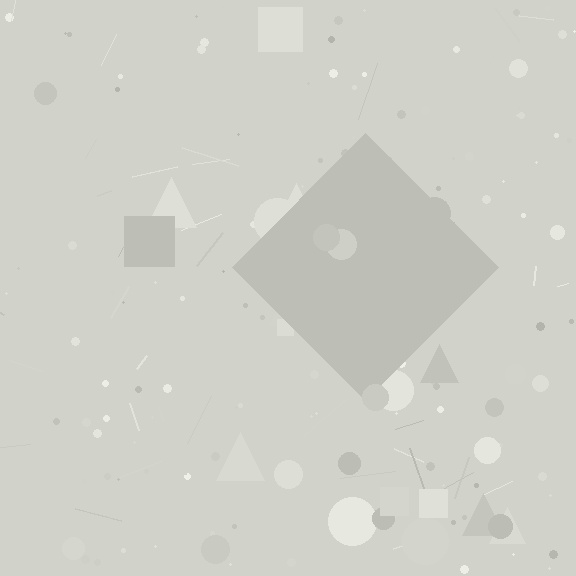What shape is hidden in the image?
A diamond is hidden in the image.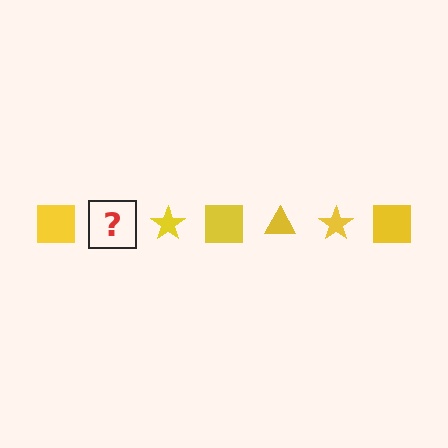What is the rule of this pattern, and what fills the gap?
The rule is that the pattern cycles through square, triangle, star shapes in yellow. The gap should be filled with a yellow triangle.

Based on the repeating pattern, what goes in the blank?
The blank should be a yellow triangle.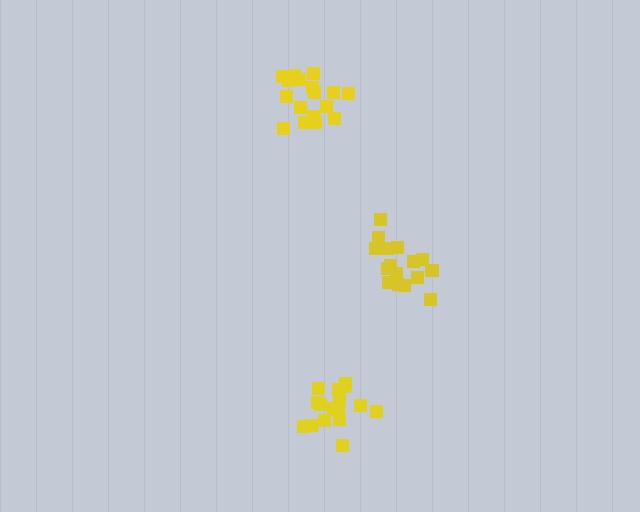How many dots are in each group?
Group 1: 17 dots, Group 2: 17 dots, Group 3: 17 dots (51 total).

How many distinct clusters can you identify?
There are 3 distinct clusters.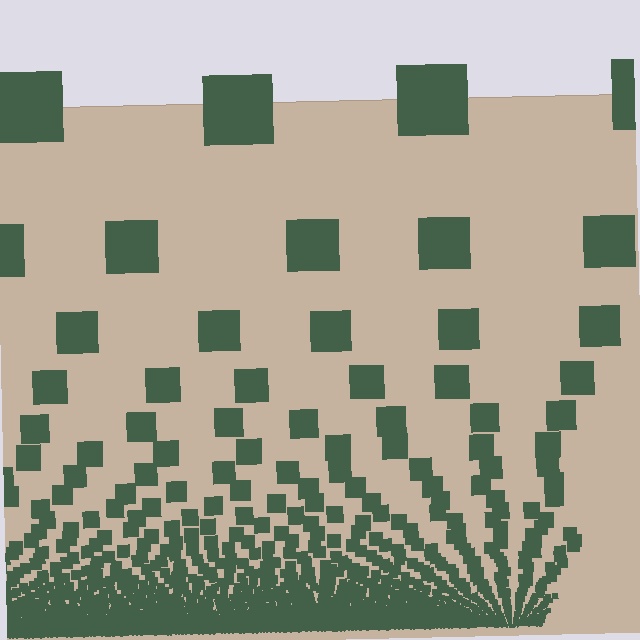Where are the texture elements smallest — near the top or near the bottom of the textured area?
Near the bottom.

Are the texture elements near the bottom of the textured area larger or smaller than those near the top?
Smaller. The gradient is inverted — elements near the bottom are smaller and denser.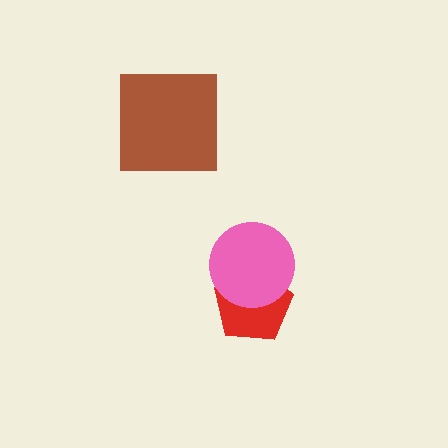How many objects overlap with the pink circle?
1 object overlaps with the pink circle.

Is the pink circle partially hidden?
No, no other shape covers it.